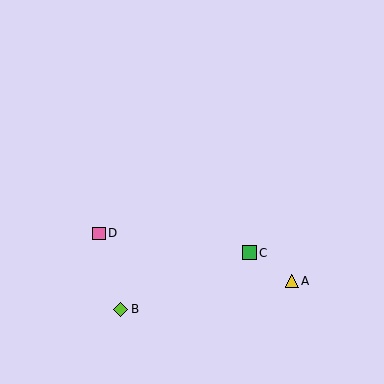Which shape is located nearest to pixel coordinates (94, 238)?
The pink square (labeled D) at (99, 233) is nearest to that location.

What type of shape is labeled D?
Shape D is a pink square.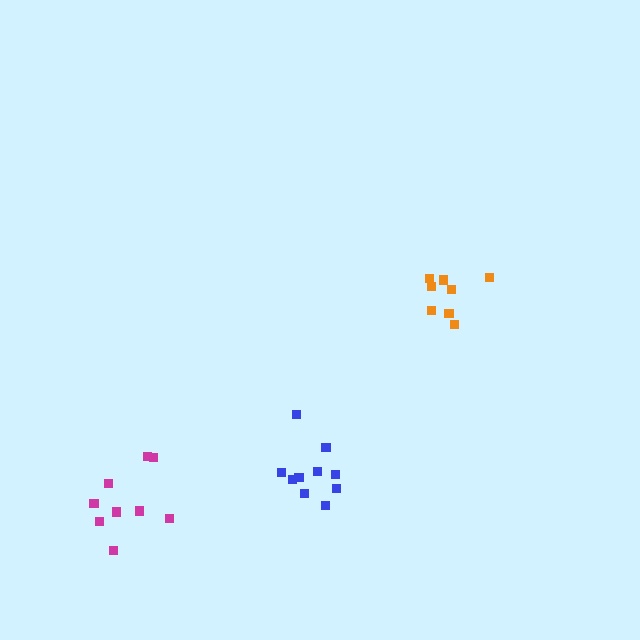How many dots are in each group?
Group 1: 9 dots, Group 2: 8 dots, Group 3: 10 dots (27 total).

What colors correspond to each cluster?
The clusters are colored: magenta, orange, blue.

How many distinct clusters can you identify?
There are 3 distinct clusters.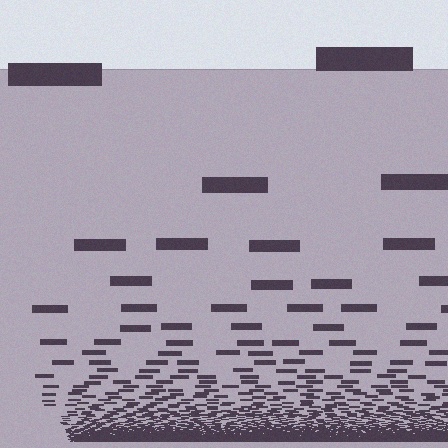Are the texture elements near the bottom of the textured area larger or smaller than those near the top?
Smaller. The gradient is inverted — elements near the bottom are smaller and denser.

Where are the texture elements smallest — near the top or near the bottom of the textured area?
Near the bottom.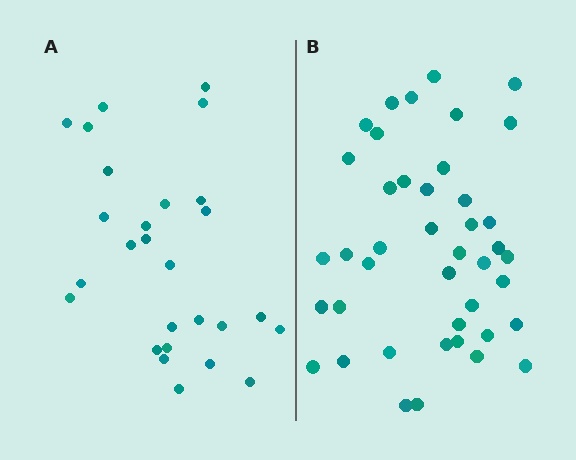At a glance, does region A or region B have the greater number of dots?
Region B (the right region) has more dots.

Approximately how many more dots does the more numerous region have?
Region B has approximately 15 more dots than region A.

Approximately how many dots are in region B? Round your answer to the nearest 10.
About 40 dots. (The exact count is 42, which rounds to 40.)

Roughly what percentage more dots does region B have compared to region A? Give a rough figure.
About 55% more.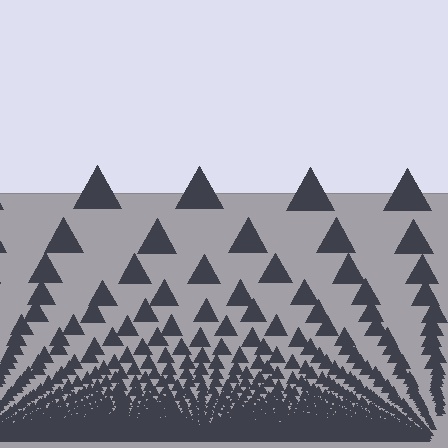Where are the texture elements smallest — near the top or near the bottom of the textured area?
Near the bottom.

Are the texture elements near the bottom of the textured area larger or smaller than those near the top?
Smaller. The gradient is inverted — elements near the bottom are smaller and denser.